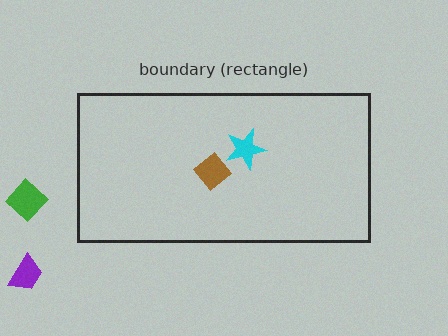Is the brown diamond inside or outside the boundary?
Inside.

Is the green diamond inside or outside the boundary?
Outside.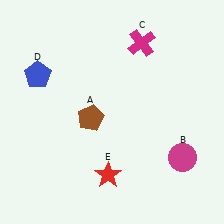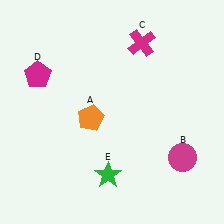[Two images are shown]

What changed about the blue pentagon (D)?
In Image 1, D is blue. In Image 2, it changed to magenta.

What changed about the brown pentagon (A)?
In Image 1, A is brown. In Image 2, it changed to orange.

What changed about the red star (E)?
In Image 1, E is red. In Image 2, it changed to green.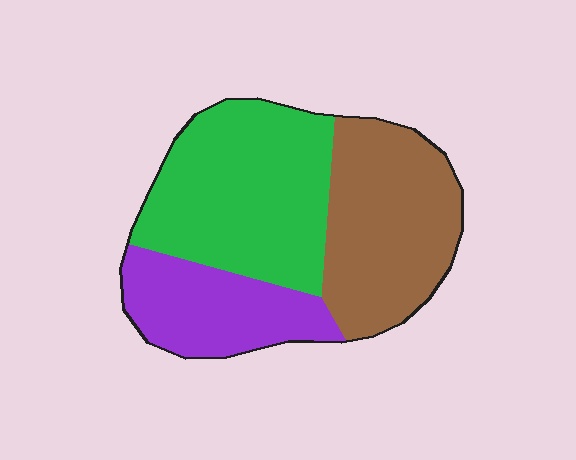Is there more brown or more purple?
Brown.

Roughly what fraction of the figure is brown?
Brown covers 35% of the figure.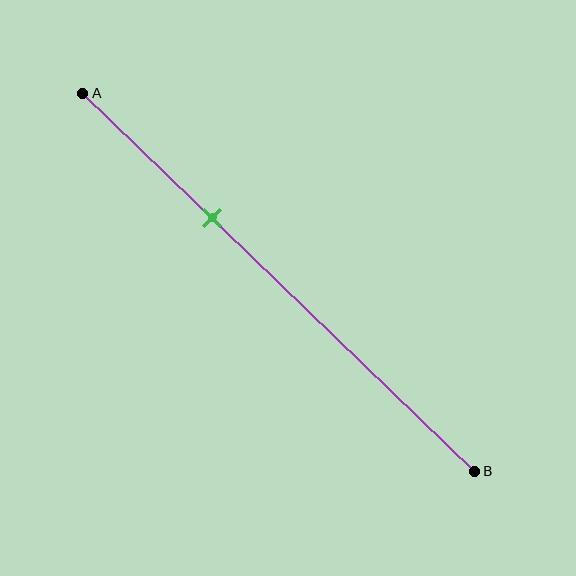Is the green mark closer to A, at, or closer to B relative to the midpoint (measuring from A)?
The green mark is closer to point A than the midpoint of segment AB.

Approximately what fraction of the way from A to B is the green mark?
The green mark is approximately 35% of the way from A to B.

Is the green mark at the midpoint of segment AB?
No, the mark is at about 35% from A, not at the 50% midpoint.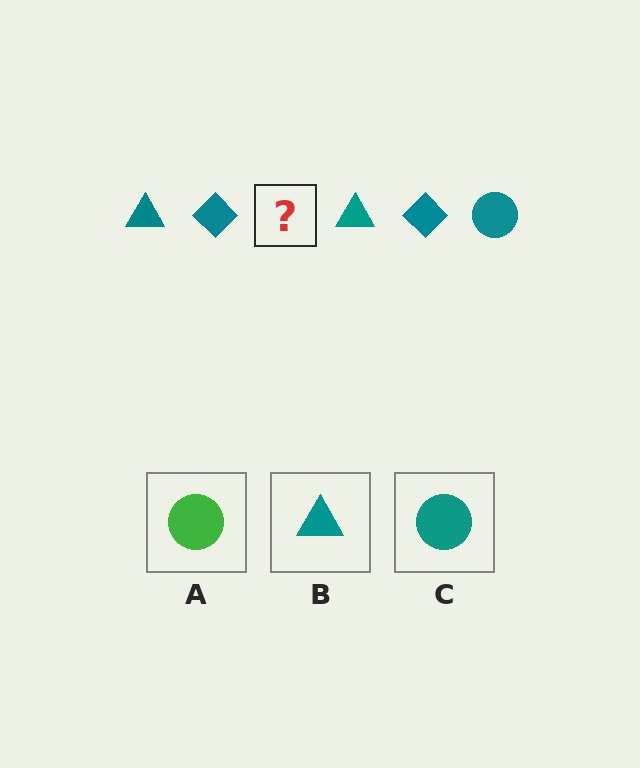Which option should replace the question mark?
Option C.